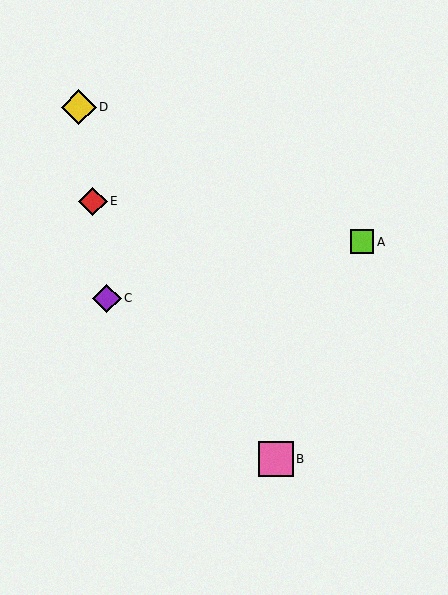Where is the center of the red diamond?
The center of the red diamond is at (93, 201).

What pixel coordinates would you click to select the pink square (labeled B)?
Click at (276, 459) to select the pink square B.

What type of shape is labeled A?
Shape A is a lime square.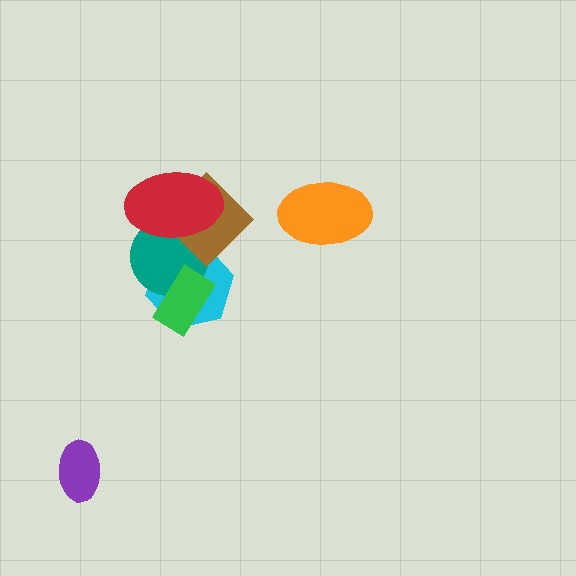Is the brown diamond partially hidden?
Yes, it is partially covered by another shape.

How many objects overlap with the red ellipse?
3 objects overlap with the red ellipse.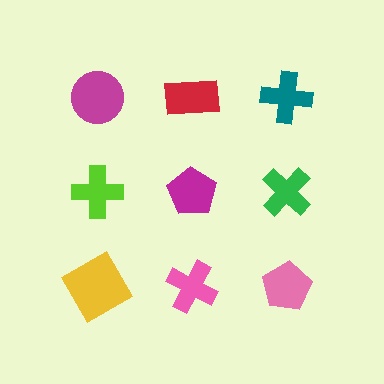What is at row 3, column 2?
A pink cross.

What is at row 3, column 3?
A pink pentagon.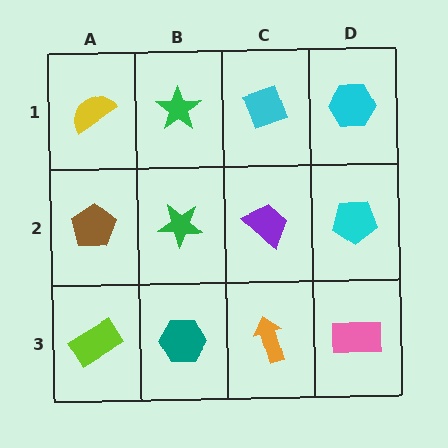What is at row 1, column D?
A cyan hexagon.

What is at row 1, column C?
A cyan diamond.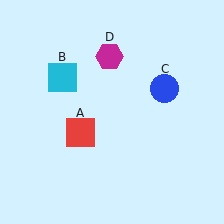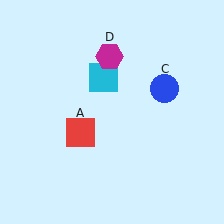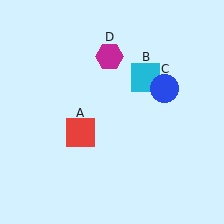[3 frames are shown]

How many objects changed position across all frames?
1 object changed position: cyan square (object B).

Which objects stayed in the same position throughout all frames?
Red square (object A) and blue circle (object C) and magenta hexagon (object D) remained stationary.